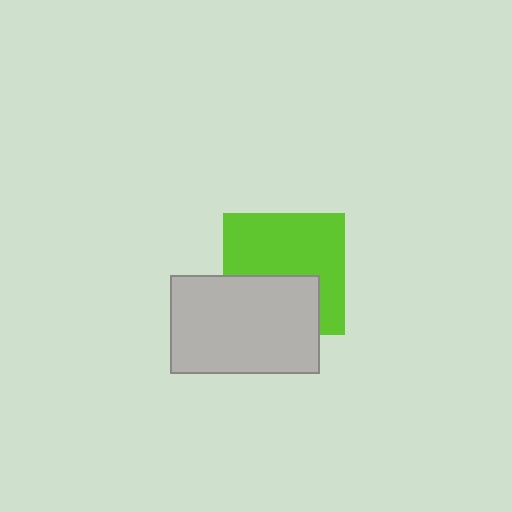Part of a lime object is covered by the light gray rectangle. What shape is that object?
It is a square.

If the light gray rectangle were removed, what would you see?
You would see the complete lime square.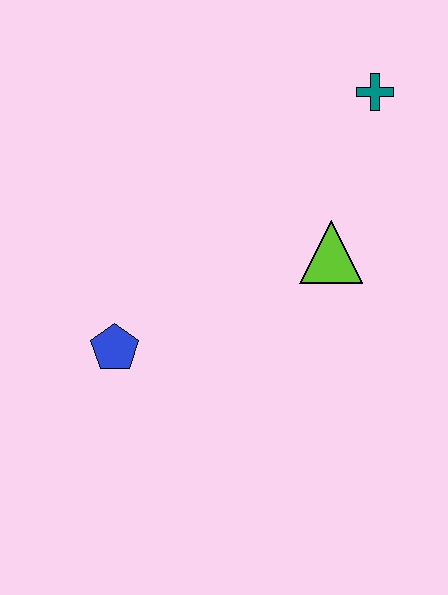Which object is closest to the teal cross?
The lime triangle is closest to the teal cross.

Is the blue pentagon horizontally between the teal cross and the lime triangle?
No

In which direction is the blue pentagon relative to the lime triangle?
The blue pentagon is to the left of the lime triangle.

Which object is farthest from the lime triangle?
The blue pentagon is farthest from the lime triangle.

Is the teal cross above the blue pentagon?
Yes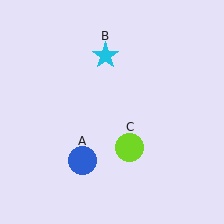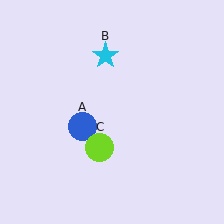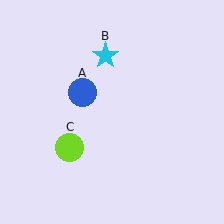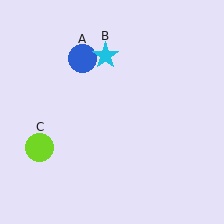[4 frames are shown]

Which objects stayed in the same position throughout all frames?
Cyan star (object B) remained stationary.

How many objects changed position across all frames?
2 objects changed position: blue circle (object A), lime circle (object C).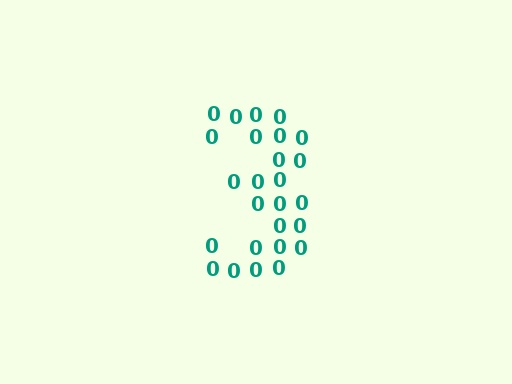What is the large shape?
The large shape is the digit 3.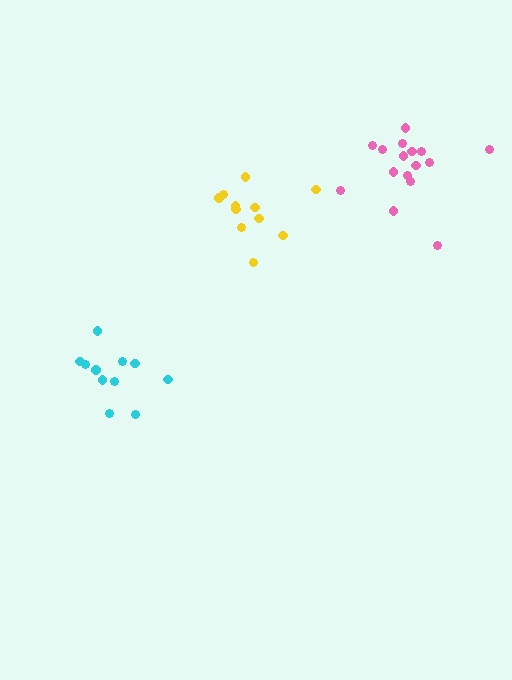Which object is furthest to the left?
The cyan cluster is leftmost.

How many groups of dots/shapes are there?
There are 3 groups.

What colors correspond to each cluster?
The clusters are colored: cyan, pink, yellow.